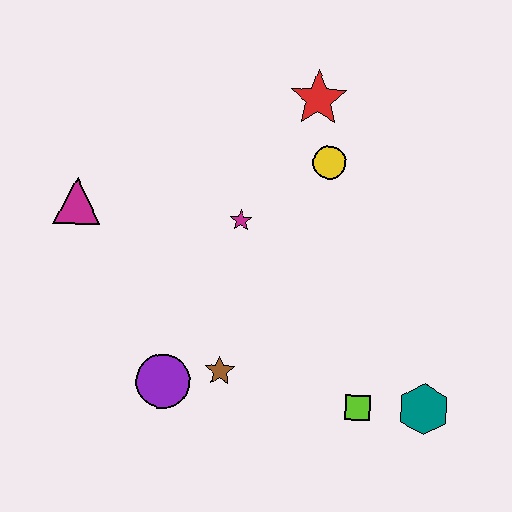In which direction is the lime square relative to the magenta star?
The lime square is below the magenta star.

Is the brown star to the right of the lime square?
No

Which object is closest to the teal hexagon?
The lime square is closest to the teal hexagon.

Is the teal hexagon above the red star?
No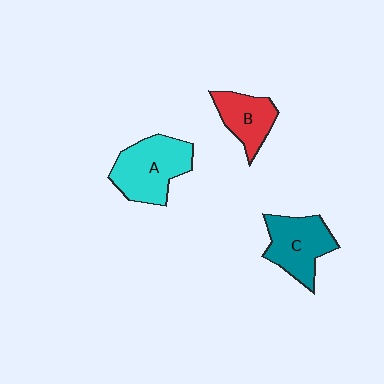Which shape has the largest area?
Shape A (cyan).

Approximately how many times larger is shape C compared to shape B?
Approximately 1.3 times.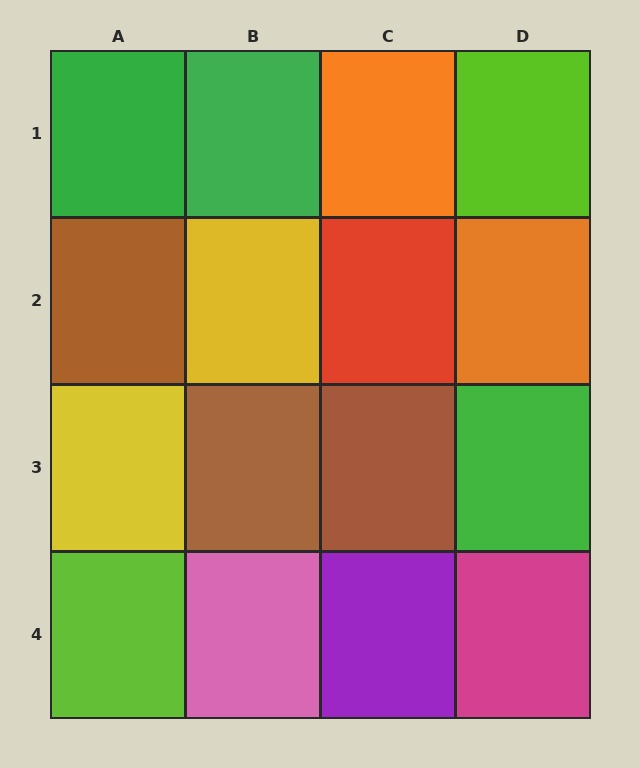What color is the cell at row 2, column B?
Yellow.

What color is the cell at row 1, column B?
Green.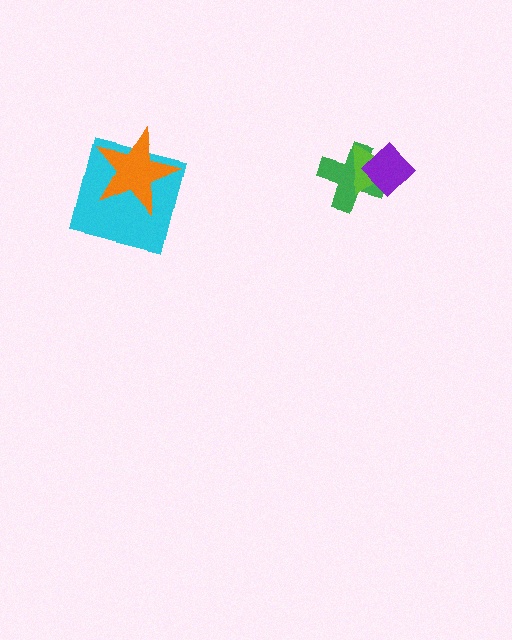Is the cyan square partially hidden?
Yes, it is partially covered by another shape.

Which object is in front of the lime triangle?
The purple diamond is in front of the lime triangle.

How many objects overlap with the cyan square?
1 object overlaps with the cyan square.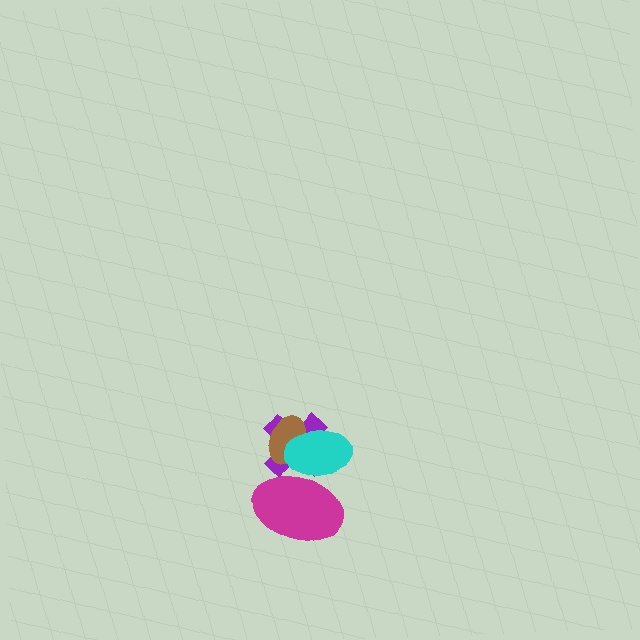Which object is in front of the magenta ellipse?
The cyan ellipse is in front of the magenta ellipse.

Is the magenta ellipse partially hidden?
Yes, it is partially covered by another shape.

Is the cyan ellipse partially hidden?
No, no other shape covers it.